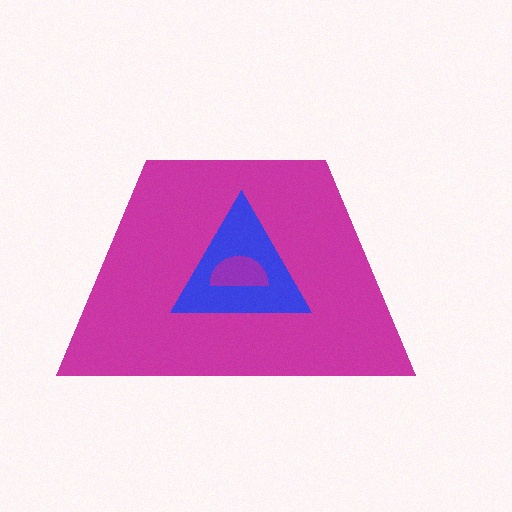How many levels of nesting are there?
3.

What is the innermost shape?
The purple semicircle.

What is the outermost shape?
The magenta trapezoid.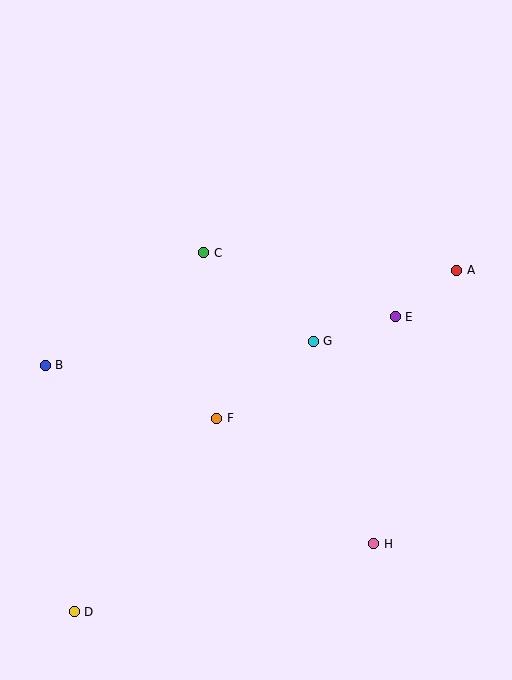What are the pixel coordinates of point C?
Point C is at (204, 253).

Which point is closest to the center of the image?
Point G at (313, 341) is closest to the center.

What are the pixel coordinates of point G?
Point G is at (313, 341).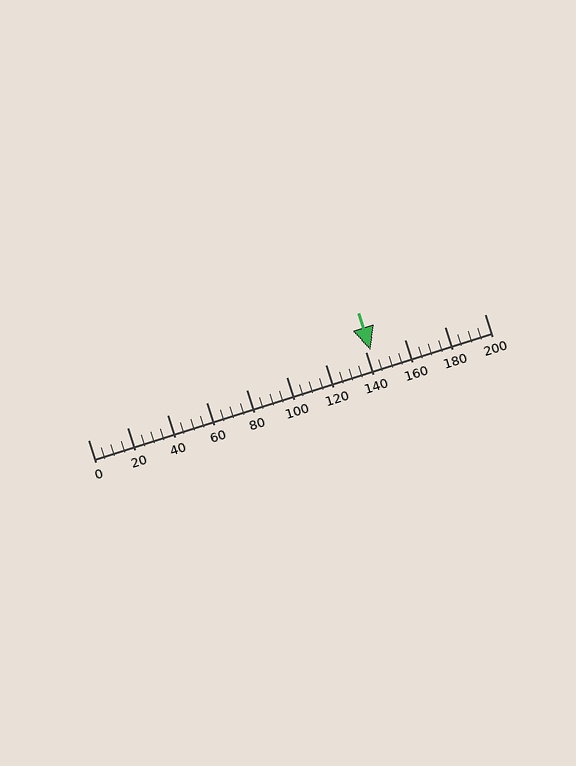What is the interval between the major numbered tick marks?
The major tick marks are spaced 20 units apart.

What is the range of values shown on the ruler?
The ruler shows values from 0 to 200.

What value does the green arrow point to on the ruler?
The green arrow points to approximately 143.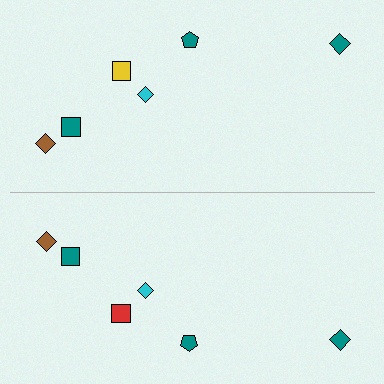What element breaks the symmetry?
The red square on the bottom side breaks the symmetry — its mirror counterpart is yellow.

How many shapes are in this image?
There are 12 shapes in this image.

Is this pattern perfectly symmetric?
No, the pattern is not perfectly symmetric. The red square on the bottom side breaks the symmetry — its mirror counterpart is yellow.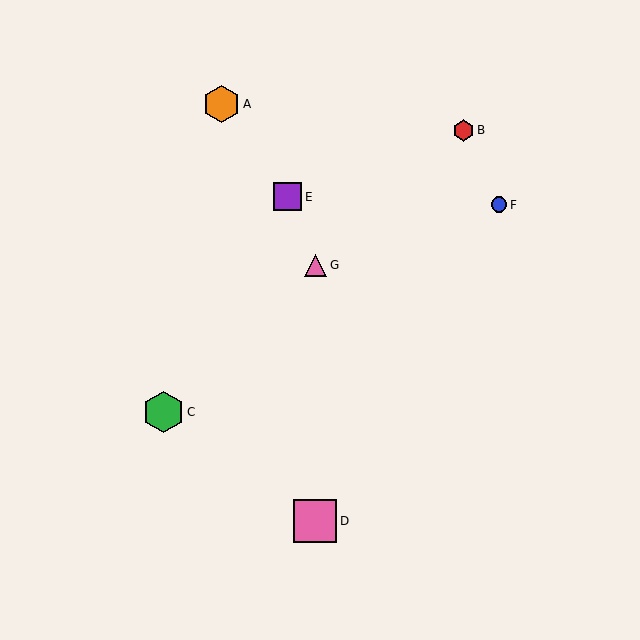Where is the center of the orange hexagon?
The center of the orange hexagon is at (222, 104).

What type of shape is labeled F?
Shape F is a blue circle.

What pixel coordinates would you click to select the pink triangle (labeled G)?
Click at (316, 265) to select the pink triangle G.